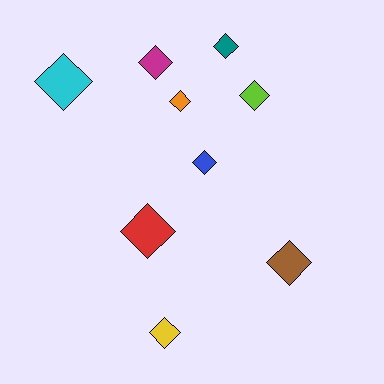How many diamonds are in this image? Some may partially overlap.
There are 9 diamonds.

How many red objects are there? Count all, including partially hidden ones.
There is 1 red object.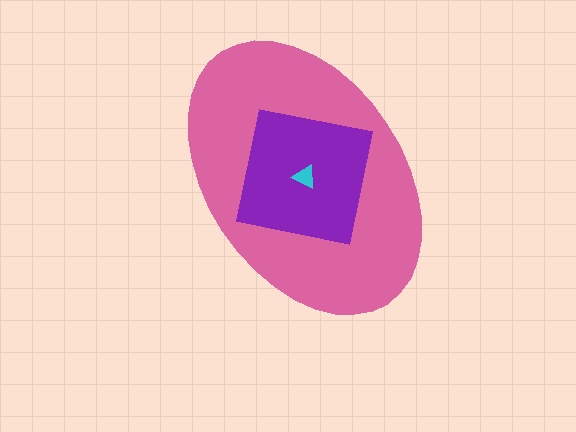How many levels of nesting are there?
3.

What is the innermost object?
The cyan triangle.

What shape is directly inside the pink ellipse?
The purple square.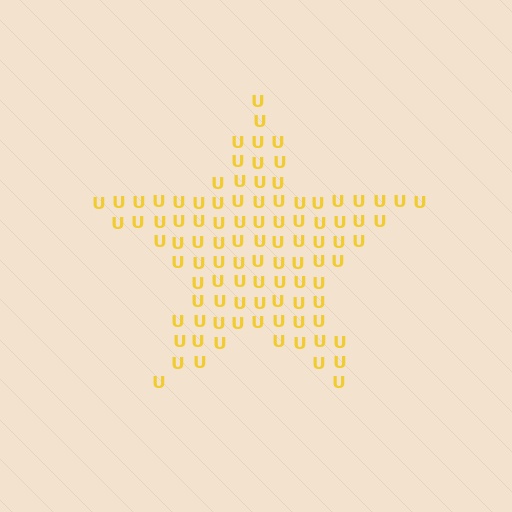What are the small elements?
The small elements are letter U's.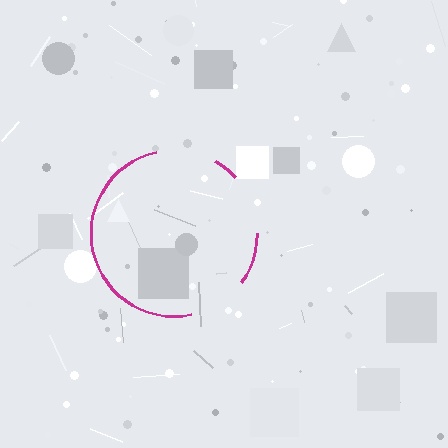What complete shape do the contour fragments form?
The contour fragments form a circle.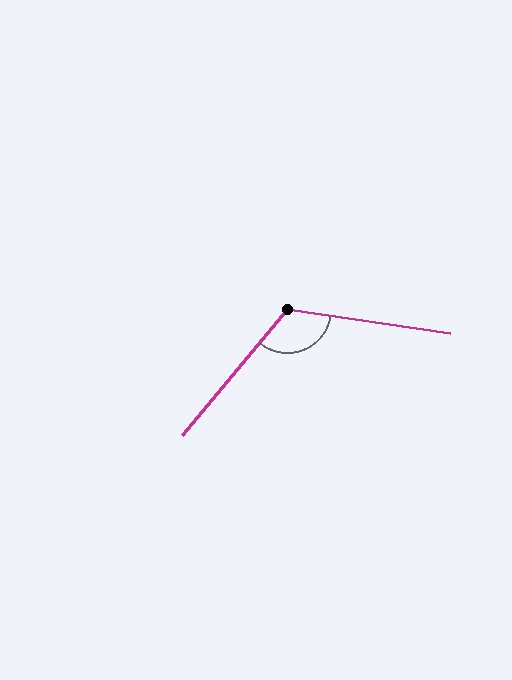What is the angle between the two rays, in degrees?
Approximately 122 degrees.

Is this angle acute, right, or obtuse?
It is obtuse.